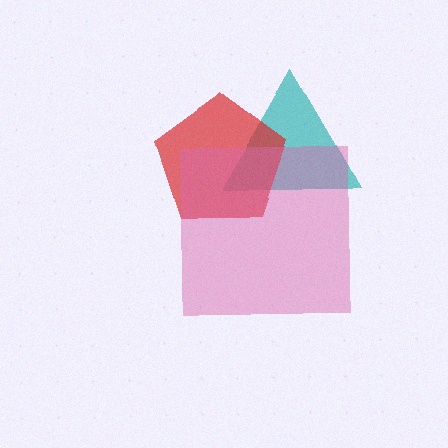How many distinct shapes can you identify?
There are 3 distinct shapes: a teal triangle, a red pentagon, a pink square.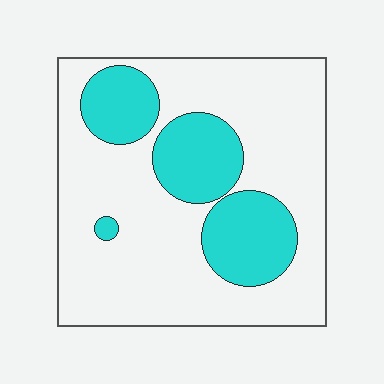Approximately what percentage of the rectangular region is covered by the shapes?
Approximately 25%.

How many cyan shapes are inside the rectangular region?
4.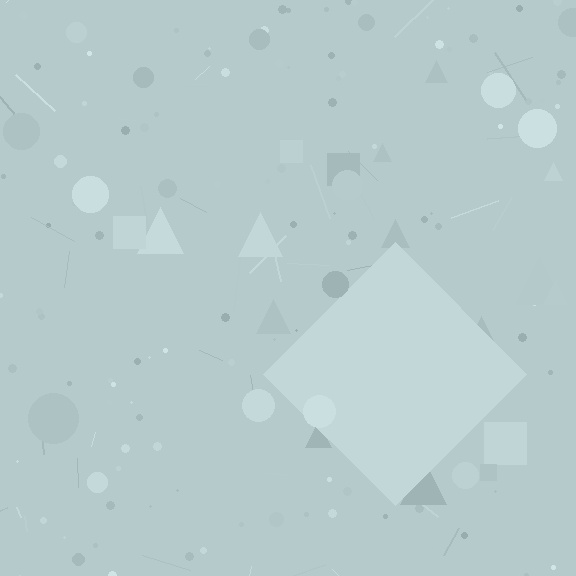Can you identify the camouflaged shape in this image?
The camouflaged shape is a diamond.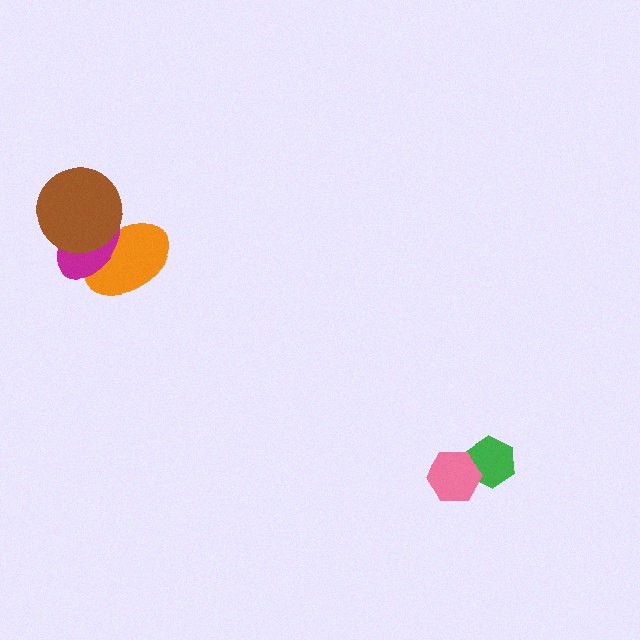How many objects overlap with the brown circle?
2 objects overlap with the brown circle.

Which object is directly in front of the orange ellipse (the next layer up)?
The magenta ellipse is directly in front of the orange ellipse.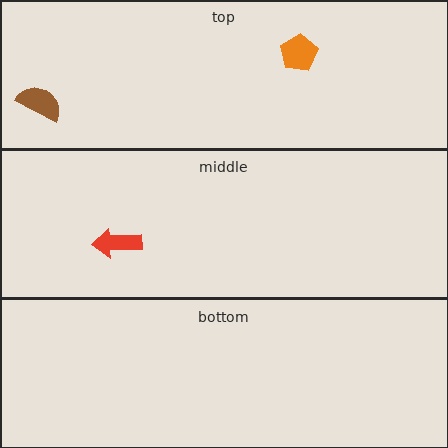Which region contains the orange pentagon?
The top region.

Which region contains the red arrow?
The middle region.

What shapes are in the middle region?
The red arrow.